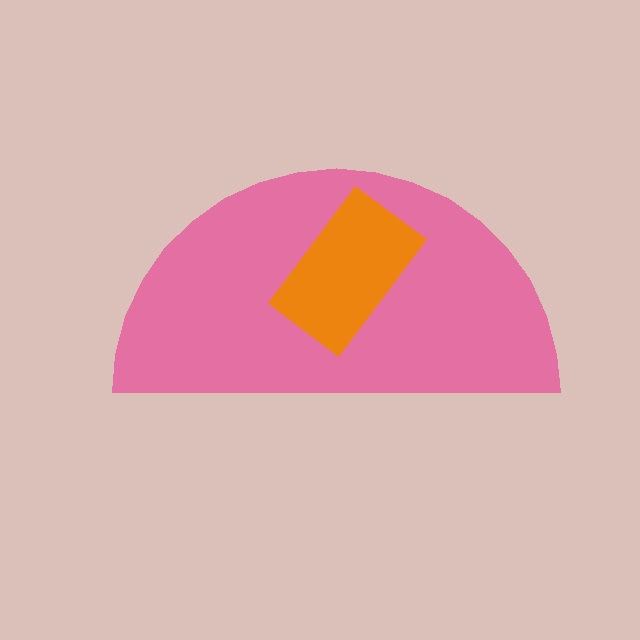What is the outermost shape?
The pink semicircle.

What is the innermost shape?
The orange rectangle.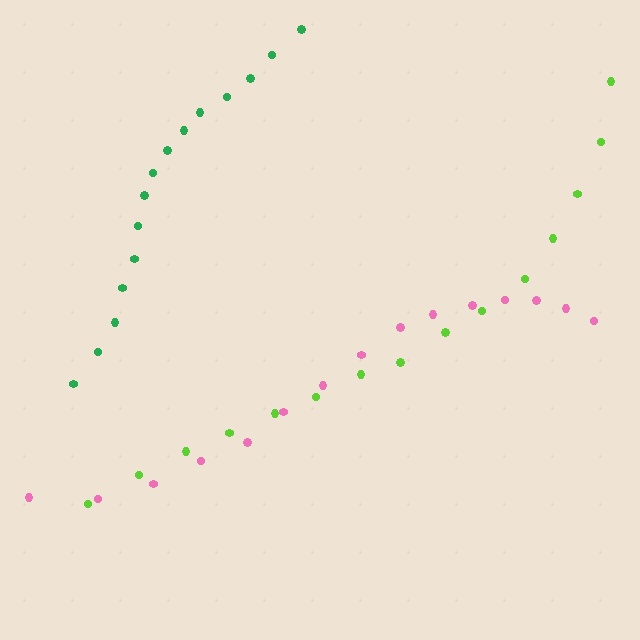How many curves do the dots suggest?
There are 3 distinct paths.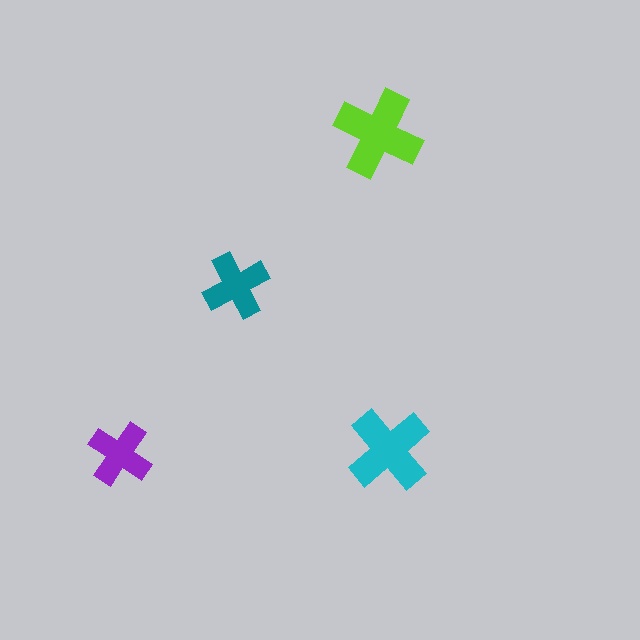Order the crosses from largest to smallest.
the lime one, the cyan one, the teal one, the purple one.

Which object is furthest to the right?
The cyan cross is rightmost.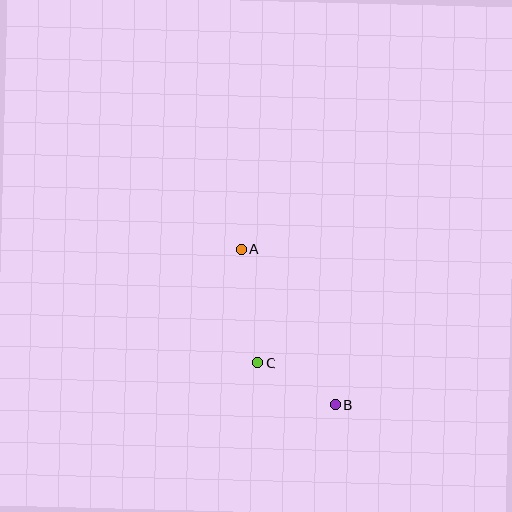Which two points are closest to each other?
Points B and C are closest to each other.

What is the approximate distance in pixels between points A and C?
The distance between A and C is approximately 115 pixels.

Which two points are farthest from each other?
Points A and B are farthest from each other.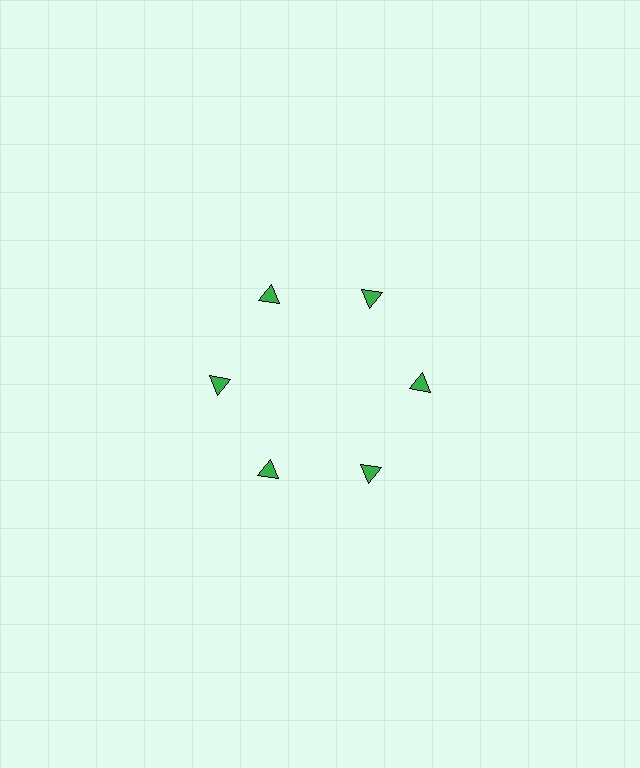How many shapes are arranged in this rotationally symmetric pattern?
There are 6 shapes, arranged in 6 groups of 1.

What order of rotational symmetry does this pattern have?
This pattern has 6-fold rotational symmetry.